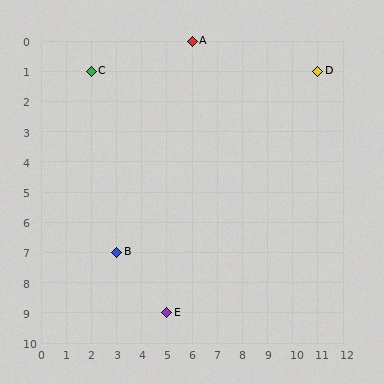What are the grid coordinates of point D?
Point D is at grid coordinates (11, 1).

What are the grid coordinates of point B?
Point B is at grid coordinates (3, 7).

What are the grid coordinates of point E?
Point E is at grid coordinates (5, 9).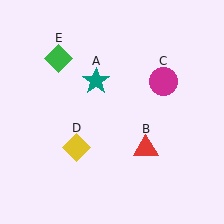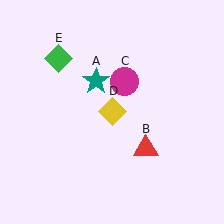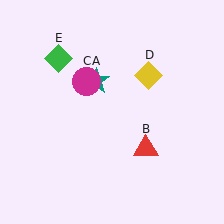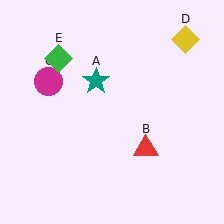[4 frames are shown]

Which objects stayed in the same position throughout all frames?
Teal star (object A) and red triangle (object B) and green diamond (object E) remained stationary.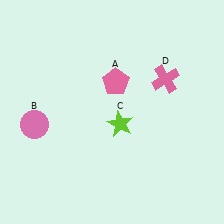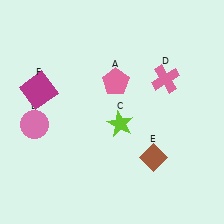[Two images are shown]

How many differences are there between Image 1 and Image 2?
There are 2 differences between the two images.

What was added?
A brown diamond (E), a magenta square (F) were added in Image 2.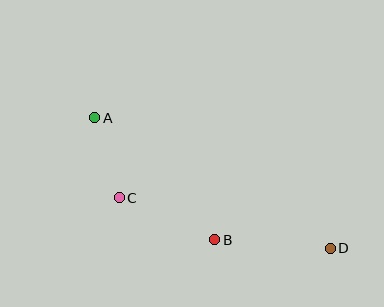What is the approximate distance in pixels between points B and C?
The distance between B and C is approximately 104 pixels.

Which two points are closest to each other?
Points A and C are closest to each other.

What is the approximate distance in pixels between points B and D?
The distance between B and D is approximately 116 pixels.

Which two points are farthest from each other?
Points A and D are farthest from each other.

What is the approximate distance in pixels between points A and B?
The distance between A and B is approximately 171 pixels.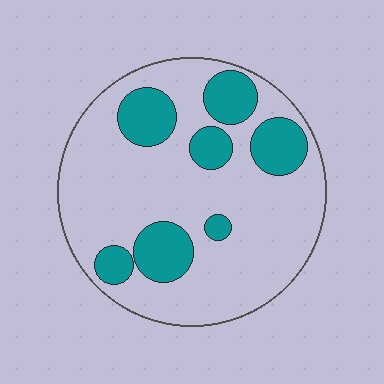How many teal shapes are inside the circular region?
7.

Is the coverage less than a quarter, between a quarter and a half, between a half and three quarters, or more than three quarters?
Less than a quarter.